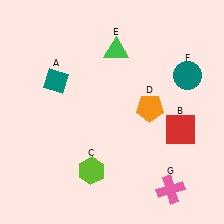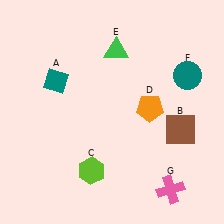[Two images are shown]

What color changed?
The square (B) changed from red in Image 1 to brown in Image 2.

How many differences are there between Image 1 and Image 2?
There is 1 difference between the two images.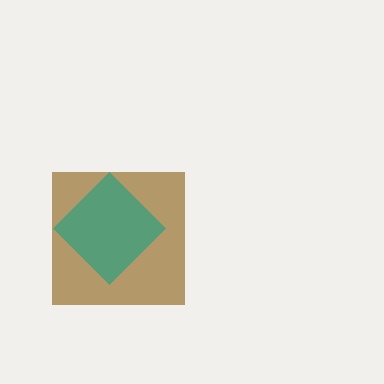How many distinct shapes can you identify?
There are 2 distinct shapes: a brown square, a teal diamond.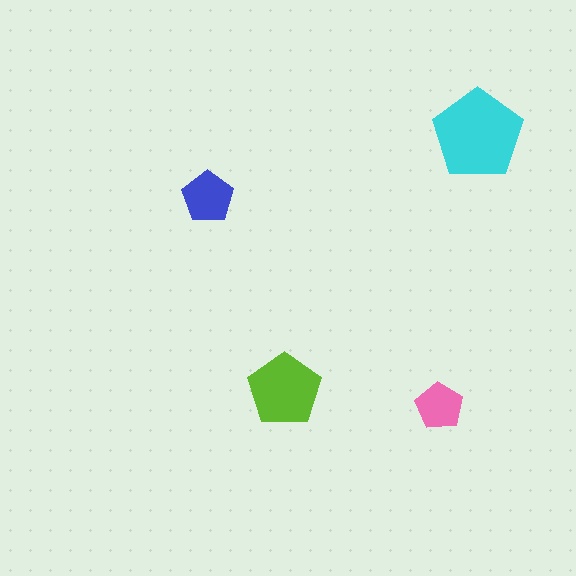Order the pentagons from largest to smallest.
the cyan one, the lime one, the blue one, the pink one.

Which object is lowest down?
The pink pentagon is bottommost.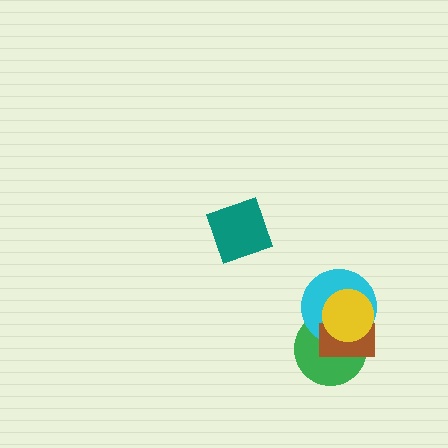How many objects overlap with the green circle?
3 objects overlap with the green circle.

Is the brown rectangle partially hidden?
Yes, it is partially covered by another shape.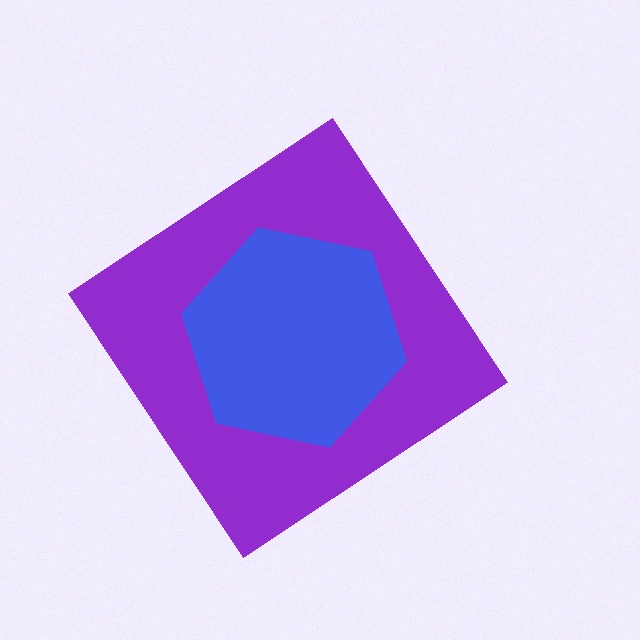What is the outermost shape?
The purple diamond.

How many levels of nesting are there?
2.